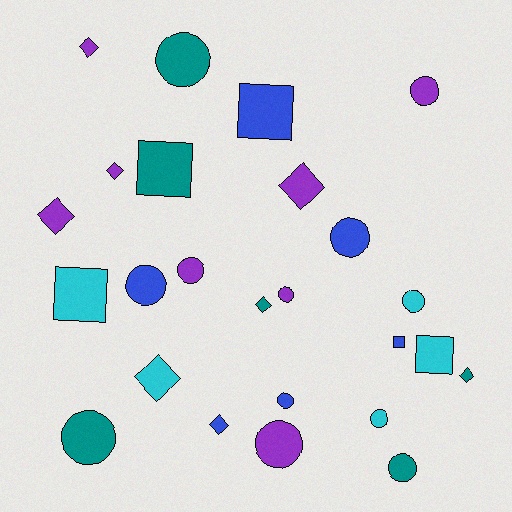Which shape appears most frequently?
Circle, with 12 objects.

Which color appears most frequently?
Purple, with 8 objects.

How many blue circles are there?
There are 3 blue circles.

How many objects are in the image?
There are 25 objects.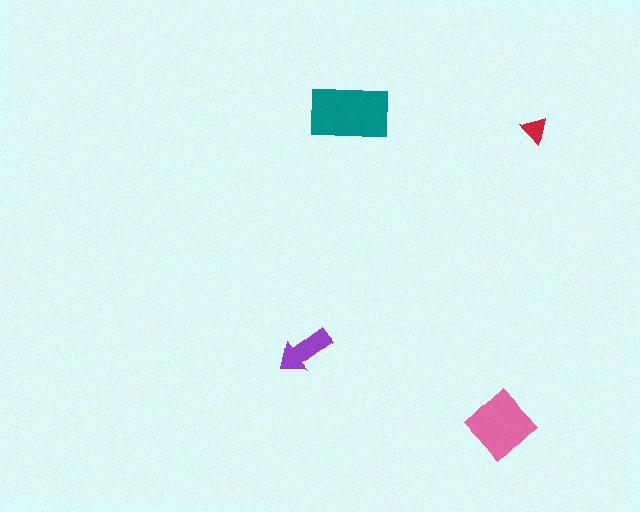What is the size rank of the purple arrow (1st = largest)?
3rd.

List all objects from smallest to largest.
The red triangle, the purple arrow, the pink diamond, the teal rectangle.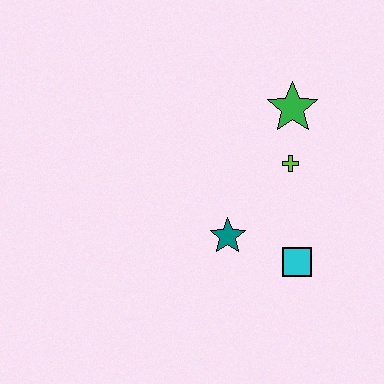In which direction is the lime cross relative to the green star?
The lime cross is below the green star.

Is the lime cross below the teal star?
No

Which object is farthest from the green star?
The cyan square is farthest from the green star.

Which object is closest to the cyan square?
The teal star is closest to the cyan square.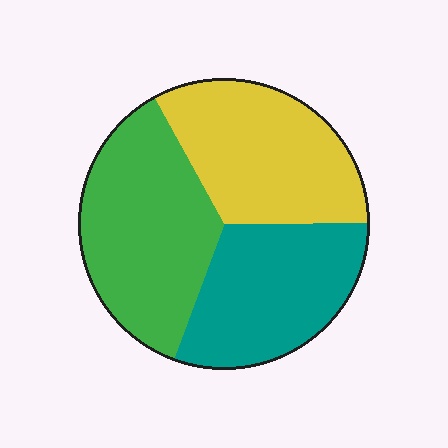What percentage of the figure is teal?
Teal takes up about one third (1/3) of the figure.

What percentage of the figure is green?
Green covers roughly 35% of the figure.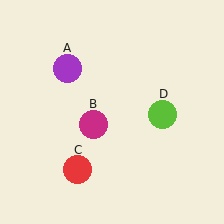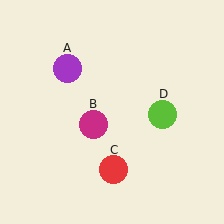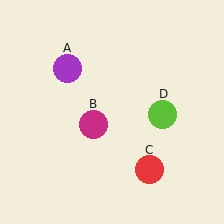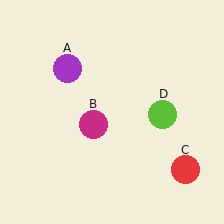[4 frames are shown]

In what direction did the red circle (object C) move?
The red circle (object C) moved right.